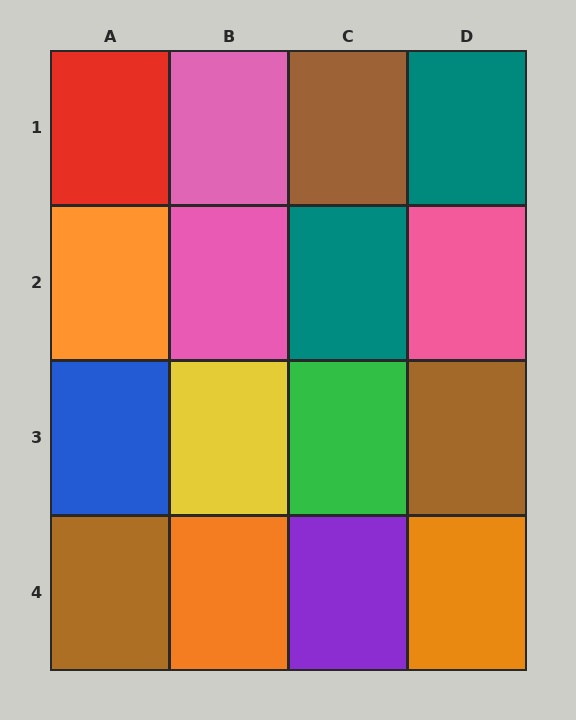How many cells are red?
1 cell is red.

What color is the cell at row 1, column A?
Red.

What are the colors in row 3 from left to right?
Blue, yellow, green, brown.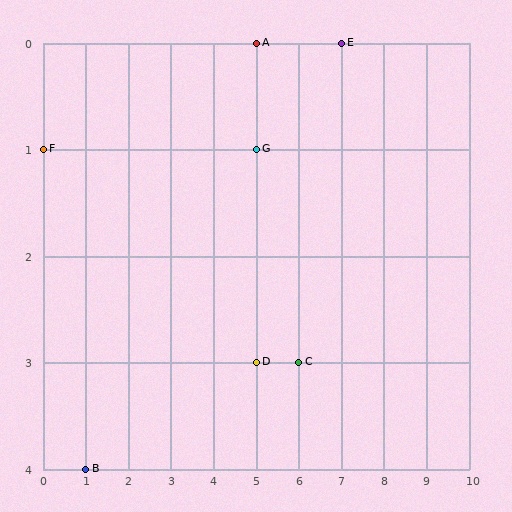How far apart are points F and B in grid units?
Points F and B are 1 column and 3 rows apart (about 3.2 grid units diagonally).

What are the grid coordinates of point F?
Point F is at grid coordinates (0, 1).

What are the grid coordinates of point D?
Point D is at grid coordinates (5, 3).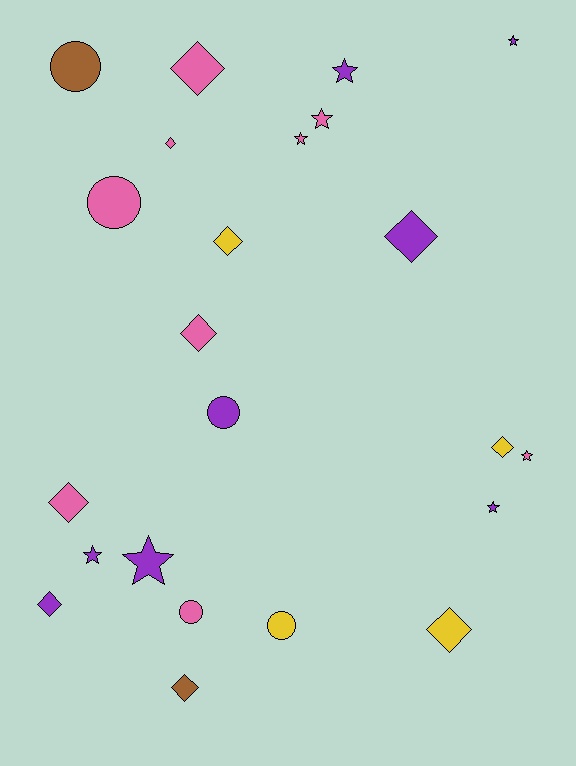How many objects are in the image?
There are 23 objects.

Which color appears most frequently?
Pink, with 9 objects.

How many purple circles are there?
There is 1 purple circle.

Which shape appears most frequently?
Diamond, with 10 objects.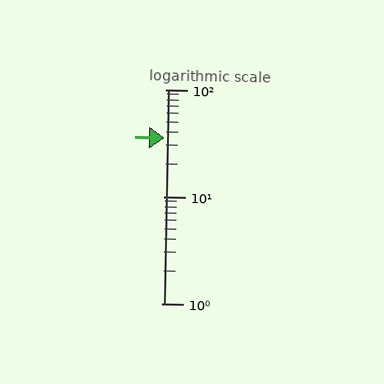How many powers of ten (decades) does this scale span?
The scale spans 2 decades, from 1 to 100.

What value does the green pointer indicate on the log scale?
The pointer indicates approximately 35.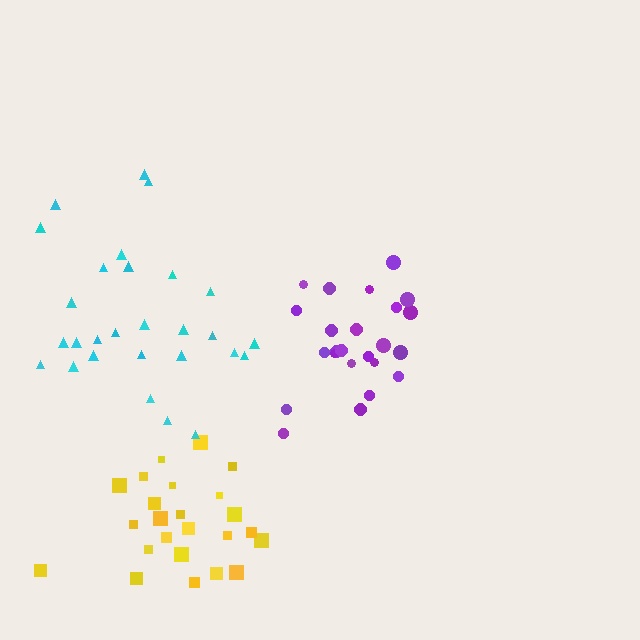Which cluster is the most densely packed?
Purple.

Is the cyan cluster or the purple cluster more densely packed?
Purple.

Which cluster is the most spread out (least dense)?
Cyan.